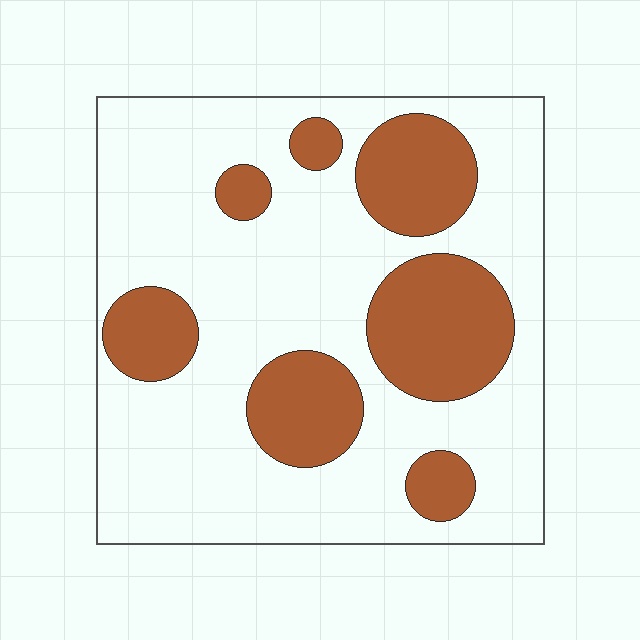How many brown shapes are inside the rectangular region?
7.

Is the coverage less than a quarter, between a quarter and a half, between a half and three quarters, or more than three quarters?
Between a quarter and a half.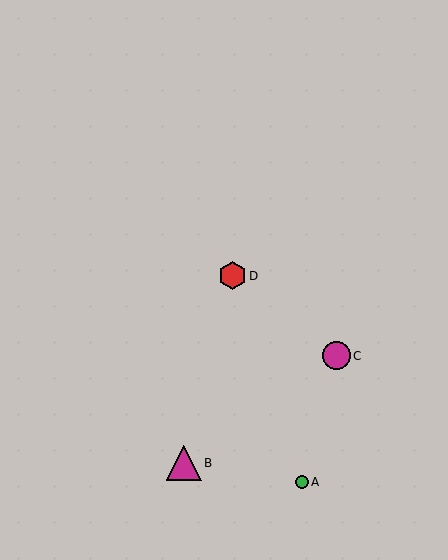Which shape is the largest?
The magenta triangle (labeled B) is the largest.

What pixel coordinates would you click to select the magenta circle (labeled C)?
Click at (336, 356) to select the magenta circle C.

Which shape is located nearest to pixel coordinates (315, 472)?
The green circle (labeled A) at (302, 482) is nearest to that location.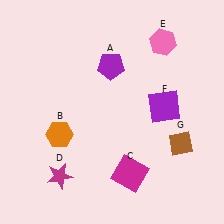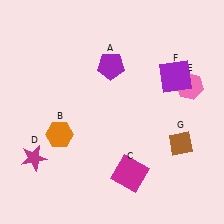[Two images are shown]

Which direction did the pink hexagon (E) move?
The pink hexagon (E) moved down.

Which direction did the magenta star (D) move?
The magenta star (D) moved left.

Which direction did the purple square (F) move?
The purple square (F) moved up.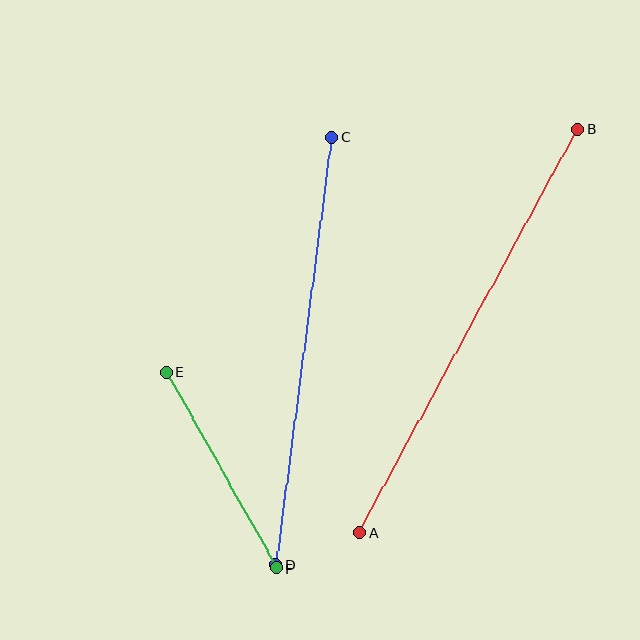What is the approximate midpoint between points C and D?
The midpoint is at approximately (304, 351) pixels.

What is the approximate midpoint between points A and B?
The midpoint is at approximately (468, 331) pixels.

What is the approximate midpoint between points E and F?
The midpoint is at approximately (222, 470) pixels.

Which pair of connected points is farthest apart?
Points A and B are farthest apart.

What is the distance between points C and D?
The distance is approximately 431 pixels.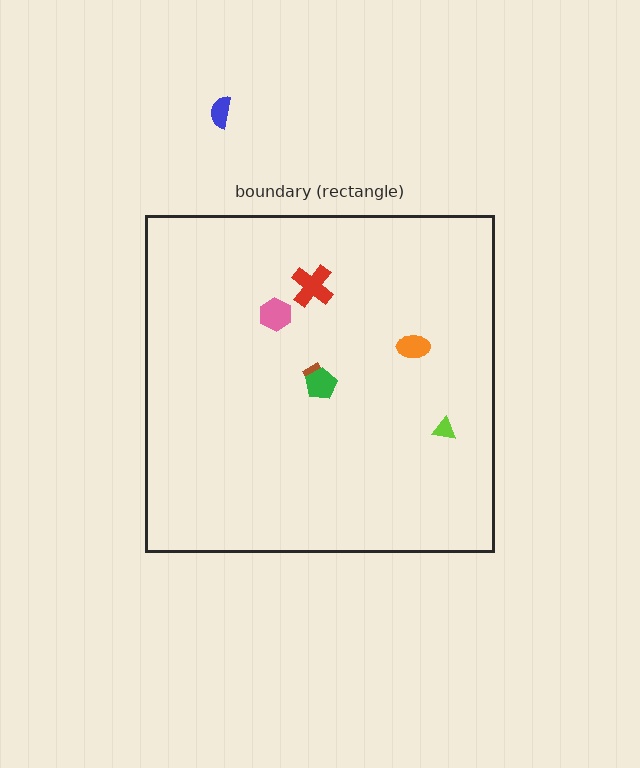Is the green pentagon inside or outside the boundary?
Inside.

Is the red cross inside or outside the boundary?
Inside.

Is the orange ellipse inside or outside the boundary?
Inside.